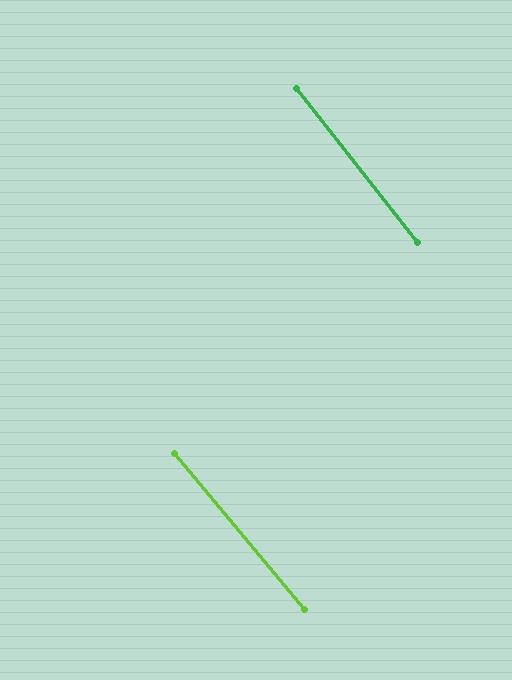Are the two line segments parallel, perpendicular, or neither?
Parallel — their directions differ by only 1.8°.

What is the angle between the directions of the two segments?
Approximately 2 degrees.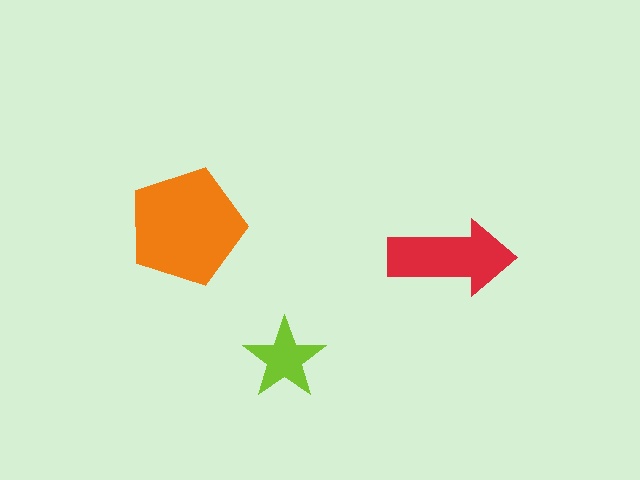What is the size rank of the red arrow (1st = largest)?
2nd.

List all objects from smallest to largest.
The lime star, the red arrow, the orange pentagon.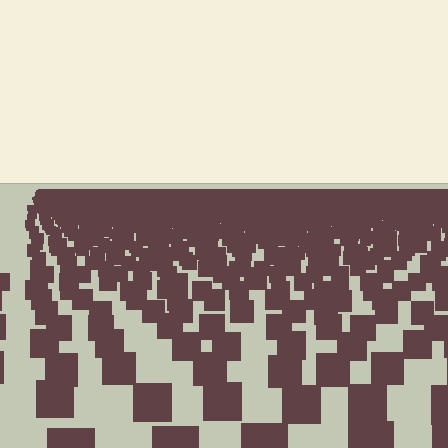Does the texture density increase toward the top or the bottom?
Density increases toward the top.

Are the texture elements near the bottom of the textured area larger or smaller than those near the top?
Larger. Near the bottom, elements are closer to the viewer and appear at a bigger on-screen size.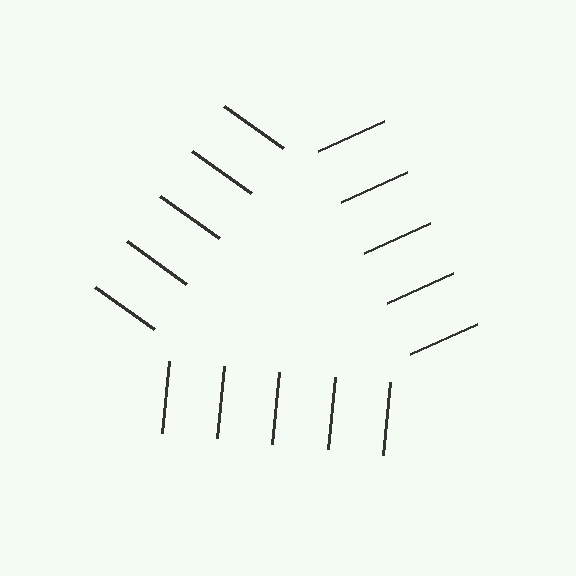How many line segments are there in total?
15 — 5 along each of the 3 edges.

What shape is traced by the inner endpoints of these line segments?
An illusory triangle — the line segments terminate on its edges but no continuous stroke is drawn.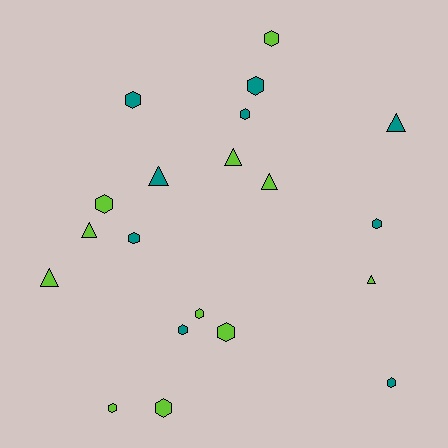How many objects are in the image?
There are 20 objects.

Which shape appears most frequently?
Hexagon, with 13 objects.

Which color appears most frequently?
Lime, with 11 objects.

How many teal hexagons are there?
There are 7 teal hexagons.